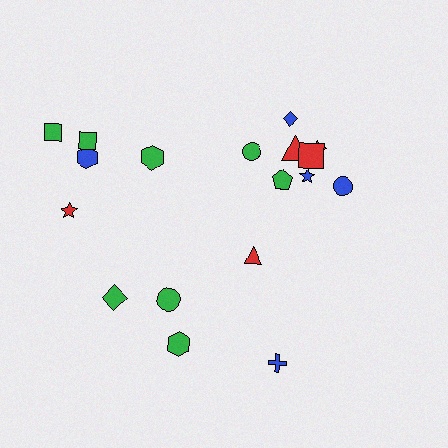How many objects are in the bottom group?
There are 5 objects.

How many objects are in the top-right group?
There are 8 objects.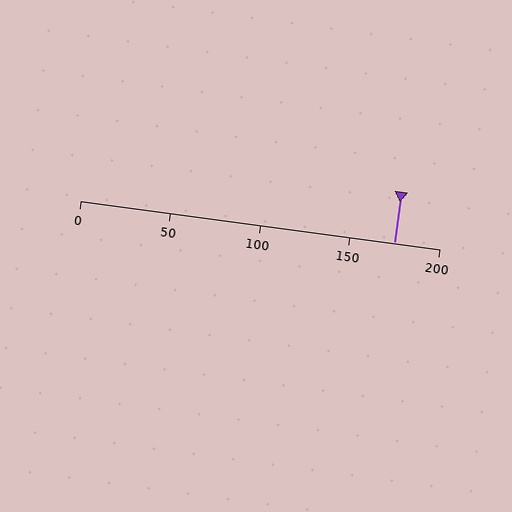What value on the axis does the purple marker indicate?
The marker indicates approximately 175.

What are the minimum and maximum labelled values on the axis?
The axis runs from 0 to 200.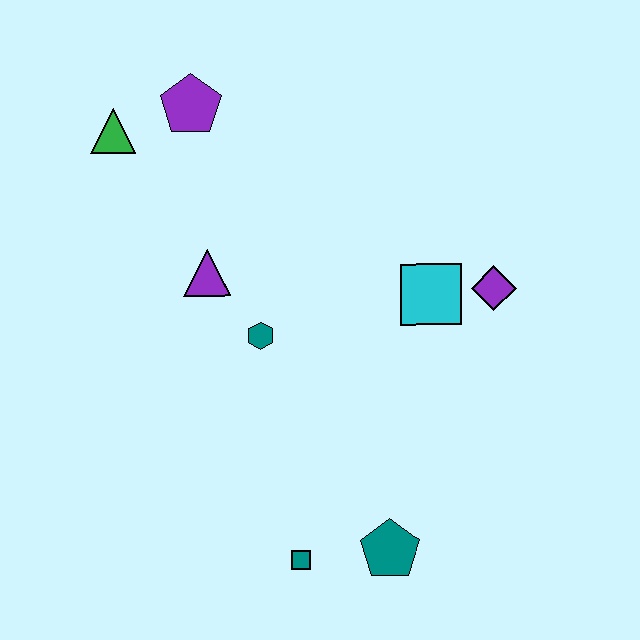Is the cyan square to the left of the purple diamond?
Yes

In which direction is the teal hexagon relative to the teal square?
The teal hexagon is above the teal square.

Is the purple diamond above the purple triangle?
No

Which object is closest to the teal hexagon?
The purple triangle is closest to the teal hexagon.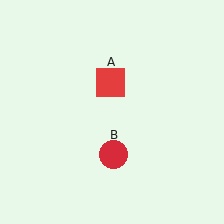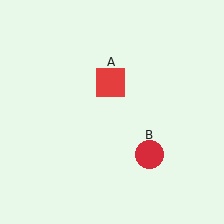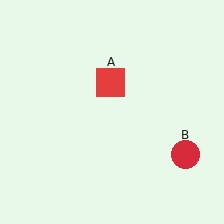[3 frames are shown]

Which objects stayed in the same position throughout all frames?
Red square (object A) remained stationary.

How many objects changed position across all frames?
1 object changed position: red circle (object B).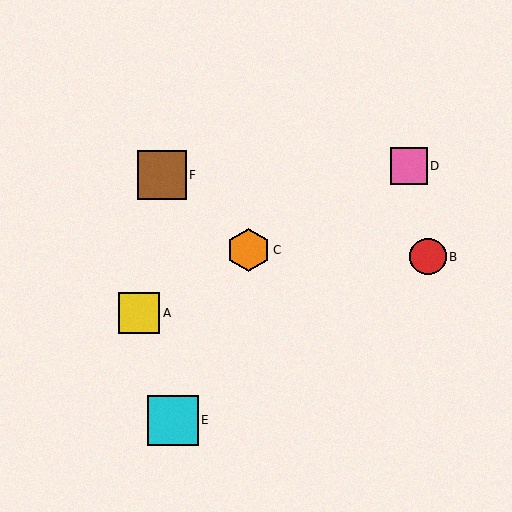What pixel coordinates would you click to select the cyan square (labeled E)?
Click at (173, 420) to select the cyan square E.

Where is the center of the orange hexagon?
The center of the orange hexagon is at (248, 250).